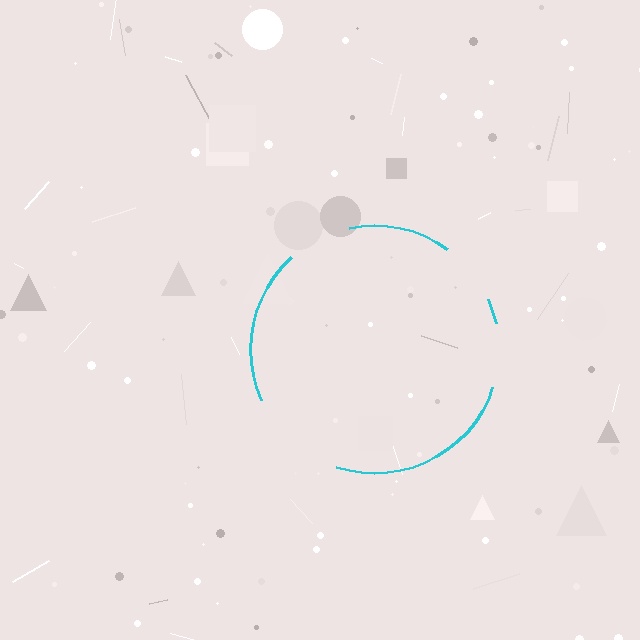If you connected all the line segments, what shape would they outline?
They would outline a circle.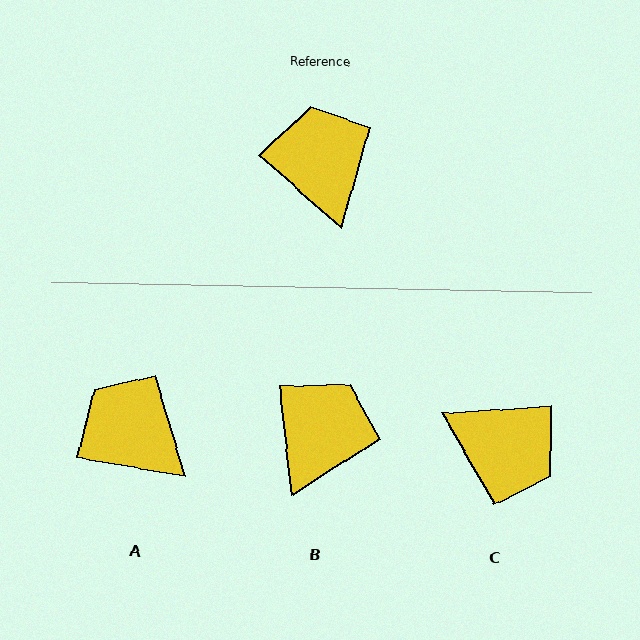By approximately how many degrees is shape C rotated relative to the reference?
Approximately 135 degrees clockwise.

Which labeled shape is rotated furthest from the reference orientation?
C, about 135 degrees away.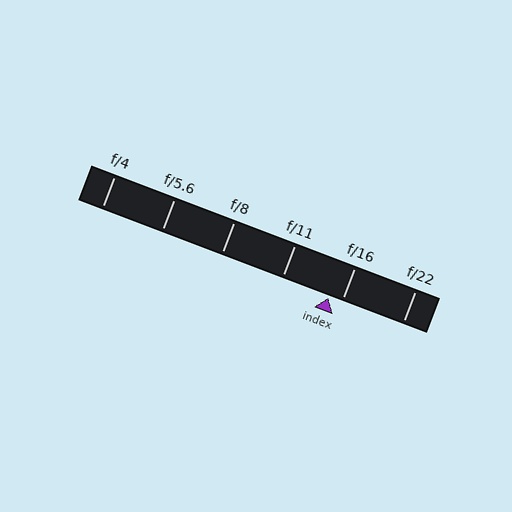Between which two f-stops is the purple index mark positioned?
The index mark is between f/11 and f/16.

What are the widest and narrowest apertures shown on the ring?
The widest aperture shown is f/4 and the narrowest is f/22.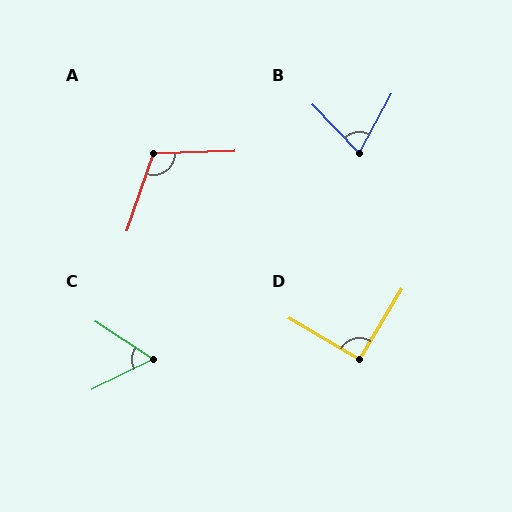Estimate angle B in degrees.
Approximately 73 degrees.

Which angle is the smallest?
C, at approximately 60 degrees.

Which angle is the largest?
A, at approximately 111 degrees.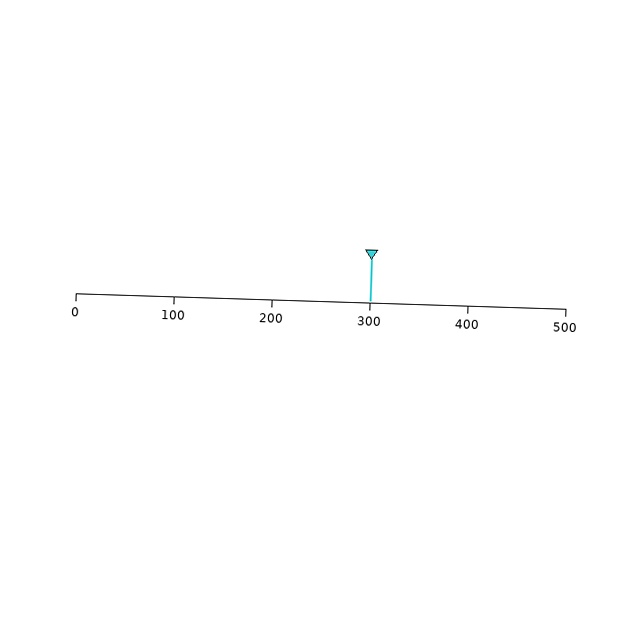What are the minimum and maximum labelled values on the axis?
The axis runs from 0 to 500.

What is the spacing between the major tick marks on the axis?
The major ticks are spaced 100 apart.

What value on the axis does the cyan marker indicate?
The marker indicates approximately 300.